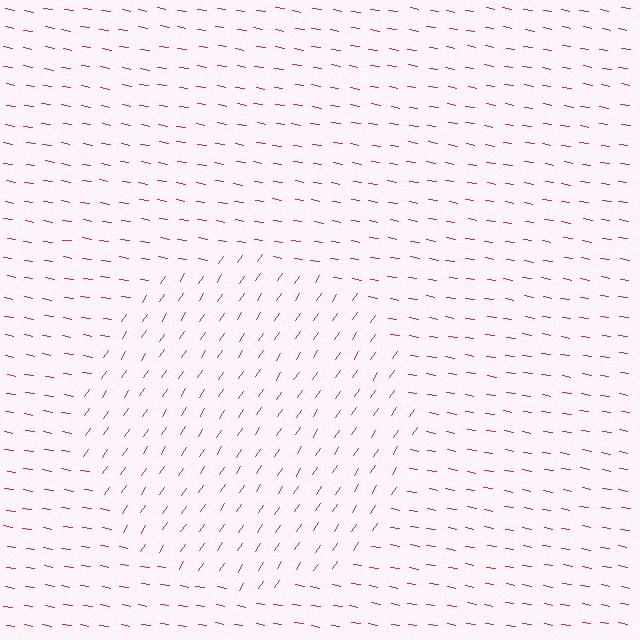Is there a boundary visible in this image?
Yes, there is a texture boundary formed by a change in line orientation.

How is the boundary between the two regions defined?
The boundary is defined purely by a change in line orientation (approximately 65 degrees difference). All lines are the same color and thickness.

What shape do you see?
I see a circle.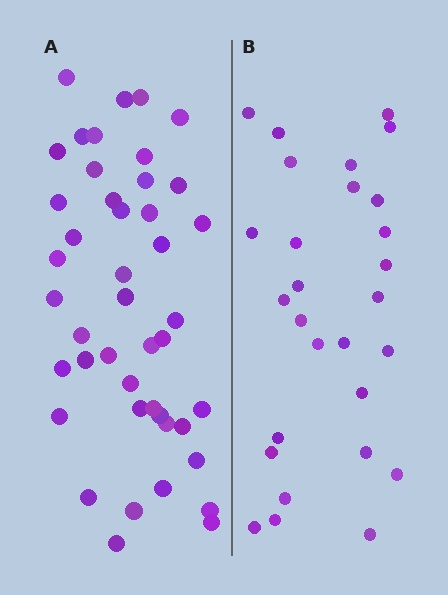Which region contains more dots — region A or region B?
Region A (the left region) has more dots.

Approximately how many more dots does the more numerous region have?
Region A has approximately 15 more dots than region B.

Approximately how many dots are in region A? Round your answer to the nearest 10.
About 40 dots. (The exact count is 44, which rounds to 40.)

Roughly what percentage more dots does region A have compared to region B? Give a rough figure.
About 55% more.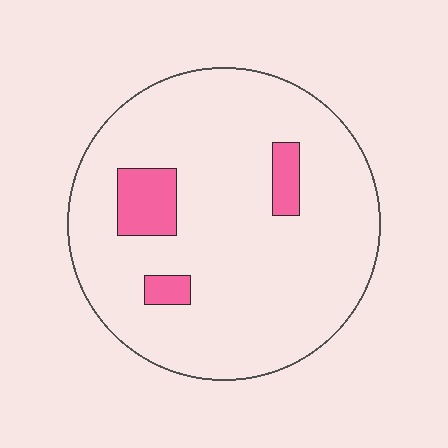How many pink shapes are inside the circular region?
3.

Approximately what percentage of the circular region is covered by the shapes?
Approximately 10%.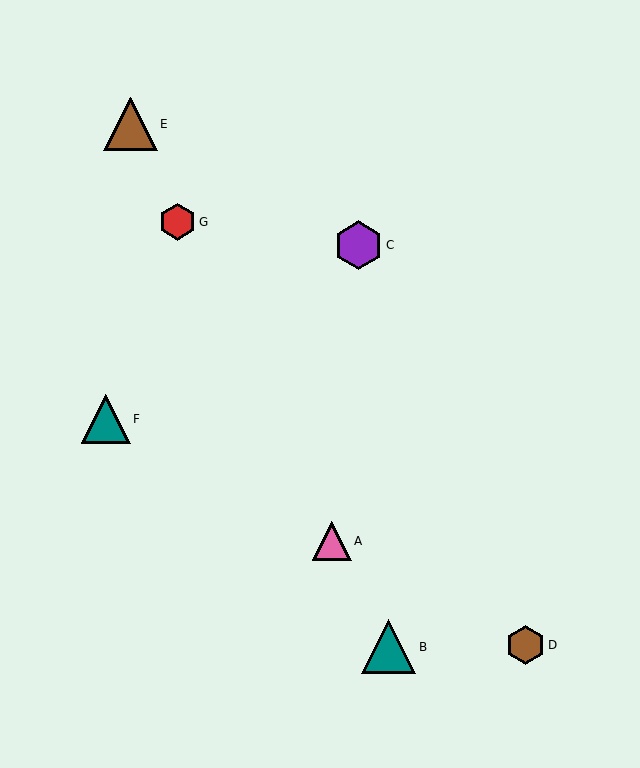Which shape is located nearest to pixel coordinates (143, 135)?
The brown triangle (labeled E) at (130, 124) is nearest to that location.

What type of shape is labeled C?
Shape C is a purple hexagon.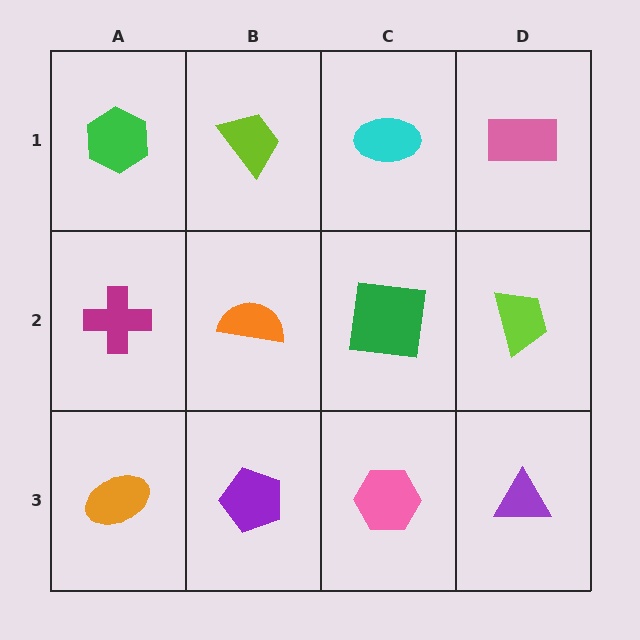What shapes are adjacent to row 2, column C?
A cyan ellipse (row 1, column C), a pink hexagon (row 3, column C), an orange semicircle (row 2, column B), a lime trapezoid (row 2, column D).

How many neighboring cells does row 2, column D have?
3.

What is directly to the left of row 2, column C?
An orange semicircle.